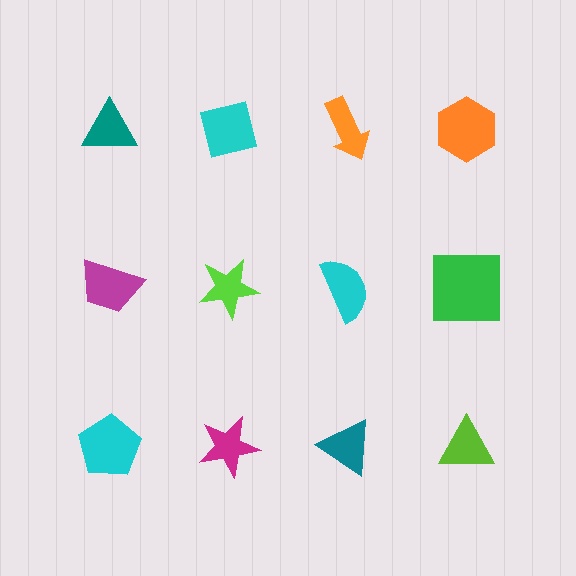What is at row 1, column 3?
An orange arrow.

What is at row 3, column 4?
A lime triangle.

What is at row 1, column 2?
A cyan square.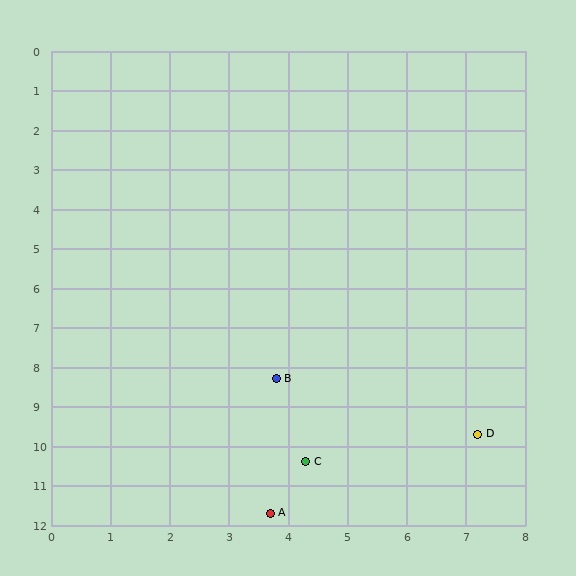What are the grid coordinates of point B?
Point B is at approximately (3.8, 8.3).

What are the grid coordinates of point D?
Point D is at approximately (7.2, 9.7).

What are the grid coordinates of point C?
Point C is at approximately (4.3, 10.4).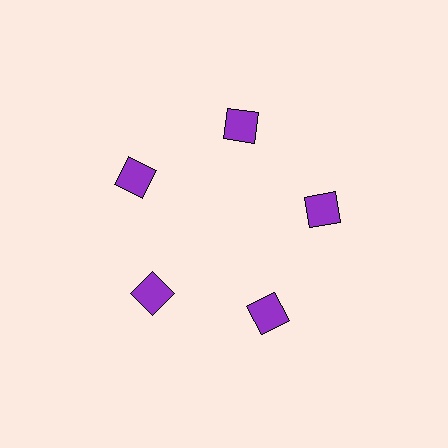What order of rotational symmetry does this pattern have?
This pattern has 5-fold rotational symmetry.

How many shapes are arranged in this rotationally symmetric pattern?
There are 5 shapes, arranged in 5 groups of 1.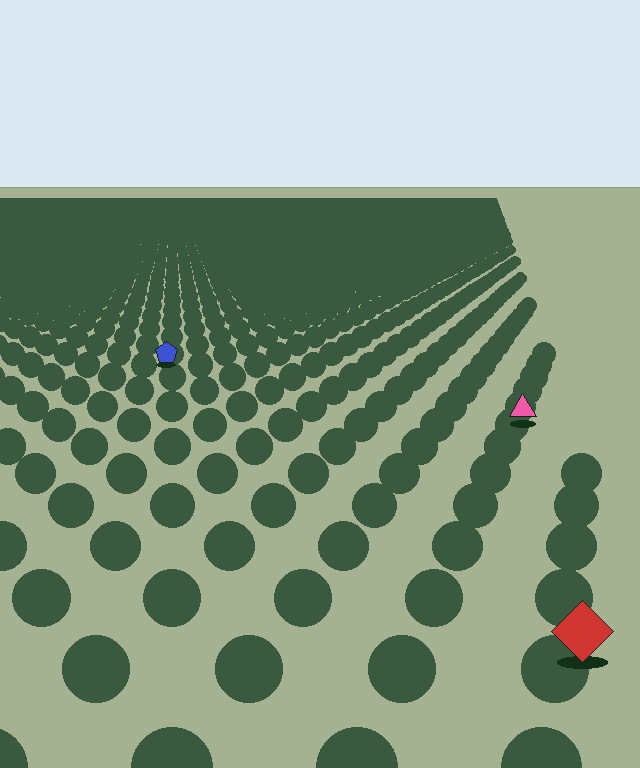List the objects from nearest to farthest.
From nearest to farthest: the red diamond, the pink triangle, the blue pentagon.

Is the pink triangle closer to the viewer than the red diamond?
No. The red diamond is closer — you can tell from the texture gradient: the ground texture is coarser near it.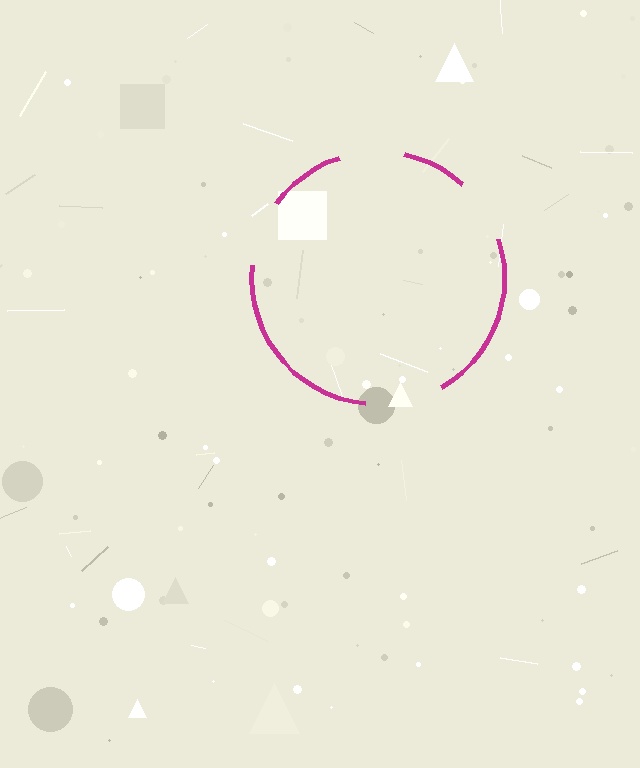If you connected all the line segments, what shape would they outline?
They would outline a circle.